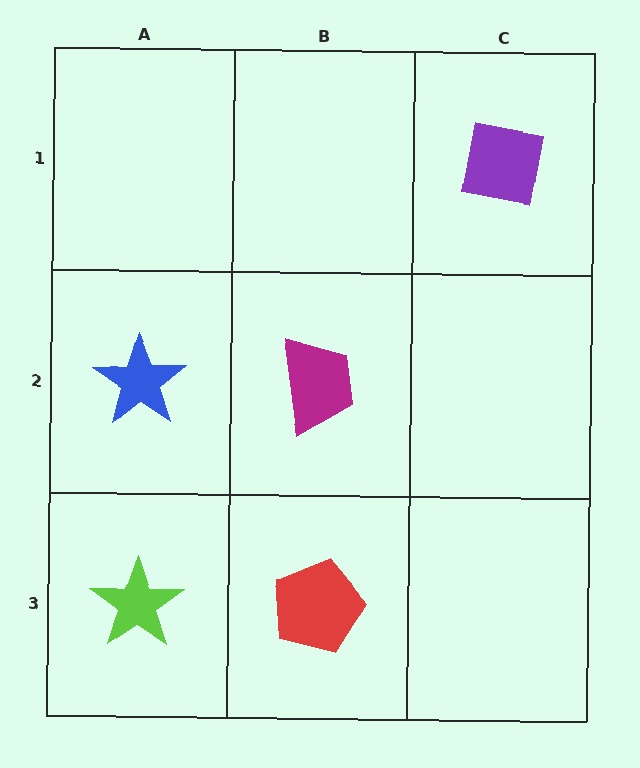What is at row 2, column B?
A magenta trapezoid.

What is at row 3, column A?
A lime star.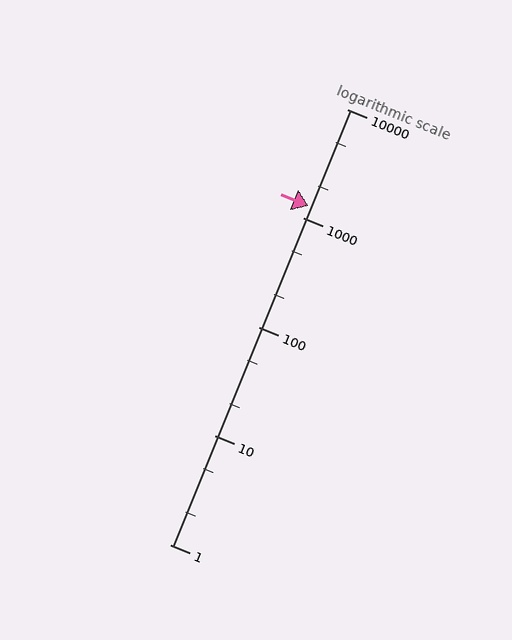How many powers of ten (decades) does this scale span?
The scale spans 4 decades, from 1 to 10000.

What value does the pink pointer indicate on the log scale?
The pointer indicates approximately 1300.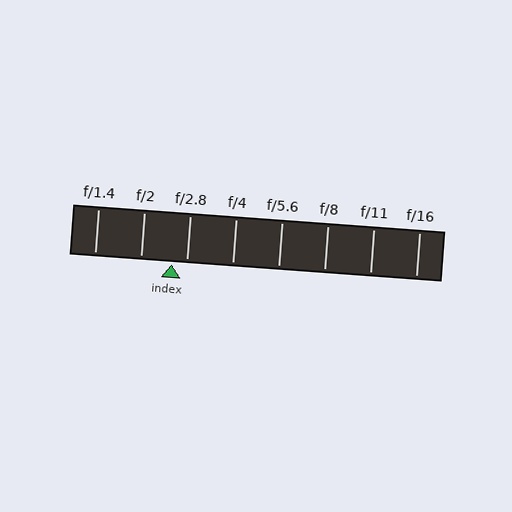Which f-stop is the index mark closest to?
The index mark is closest to f/2.8.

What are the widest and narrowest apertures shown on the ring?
The widest aperture shown is f/1.4 and the narrowest is f/16.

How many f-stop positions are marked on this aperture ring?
There are 8 f-stop positions marked.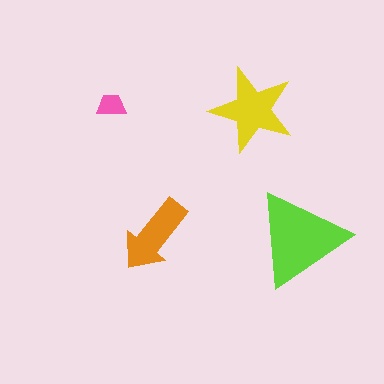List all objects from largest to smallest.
The lime triangle, the yellow star, the orange arrow, the pink trapezoid.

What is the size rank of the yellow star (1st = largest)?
2nd.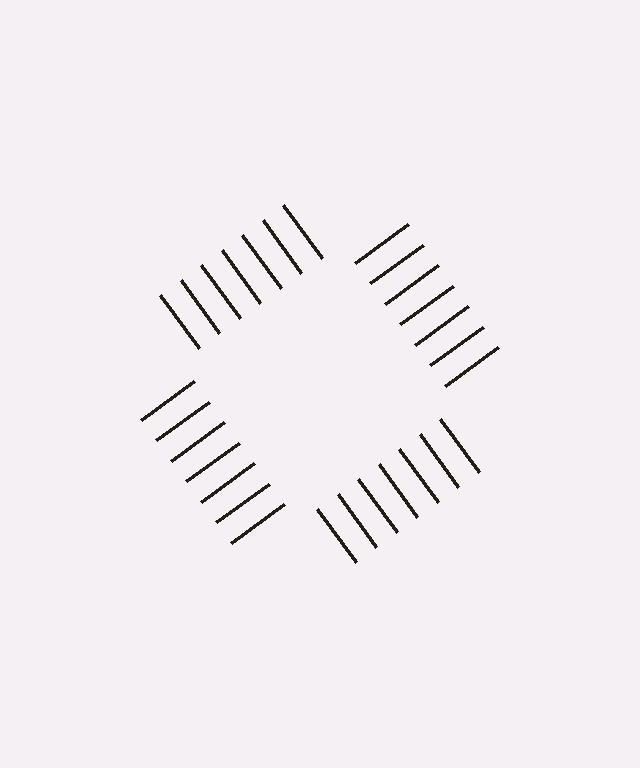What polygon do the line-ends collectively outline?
An illusory square — the line segments terminate on its edges but no continuous stroke is drawn.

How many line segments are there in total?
28 — 7 along each of the 4 edges.